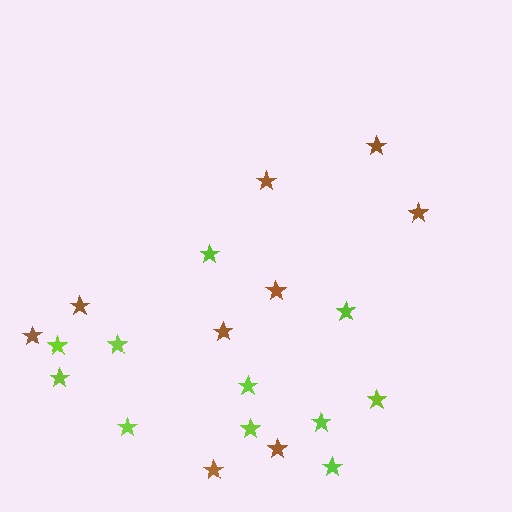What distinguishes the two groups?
There are 2 groups: one group of brown stars (9) and one group of lime stars (11).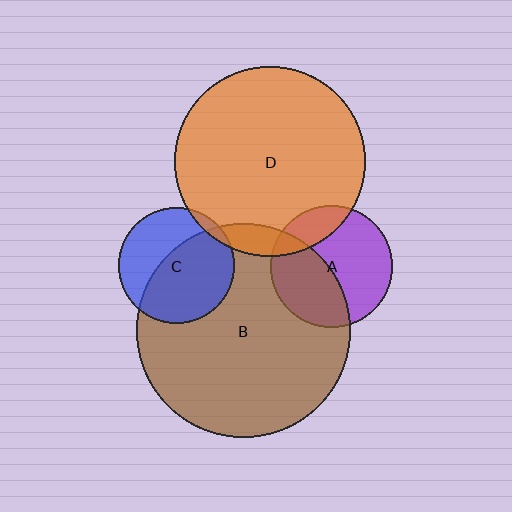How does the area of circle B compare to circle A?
Approximately 3.0 times.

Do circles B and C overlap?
Yes.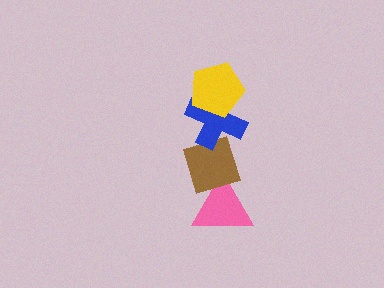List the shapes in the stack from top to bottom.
From top to bottom: the yellow pentagon, the blue cross, the brown diamond, the pink triangle.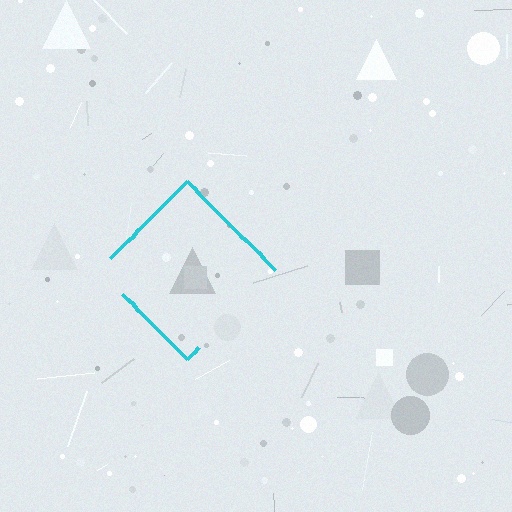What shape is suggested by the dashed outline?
The dashed outline suggests a diamond.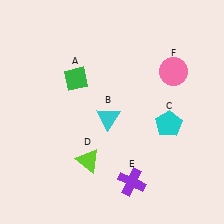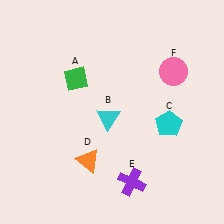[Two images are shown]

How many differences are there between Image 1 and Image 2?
There is 1 difference between the two images.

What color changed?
The triangle (D) changed from lime in Image 1 to orange in Image 2.